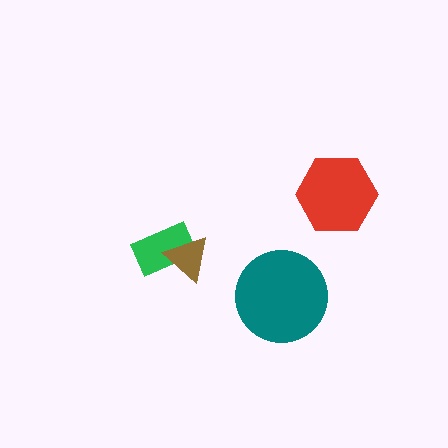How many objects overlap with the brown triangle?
1 object overlaps with the brown triangle.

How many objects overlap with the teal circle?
0 objects overlap with the teal circle.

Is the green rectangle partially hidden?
Yes, it is partially covered by another shape.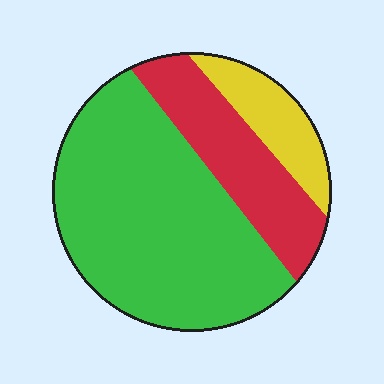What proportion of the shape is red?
Red covers around 25% of the shape.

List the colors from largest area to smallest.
From largest to smallest: green, red, yellow.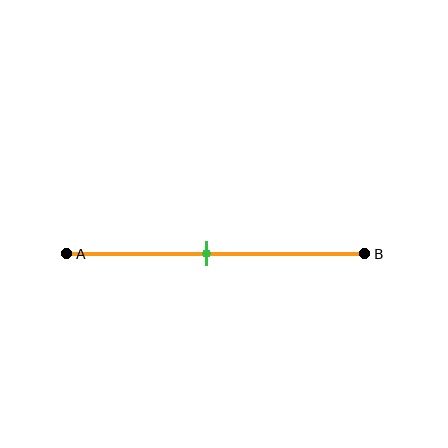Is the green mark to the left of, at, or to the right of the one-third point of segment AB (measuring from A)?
The green mark is to the right of the one-third point of segment AB.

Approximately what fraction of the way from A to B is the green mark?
The green mark is approximately 45% of the way from A to B.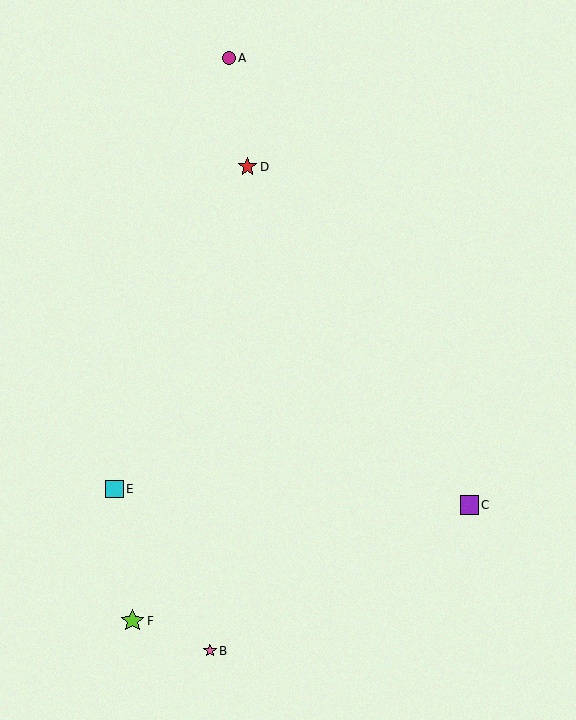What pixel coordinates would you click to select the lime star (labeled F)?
Click at (133, 621) to select the lime star F.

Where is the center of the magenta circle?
The center of the magenta circle is at (229, 58).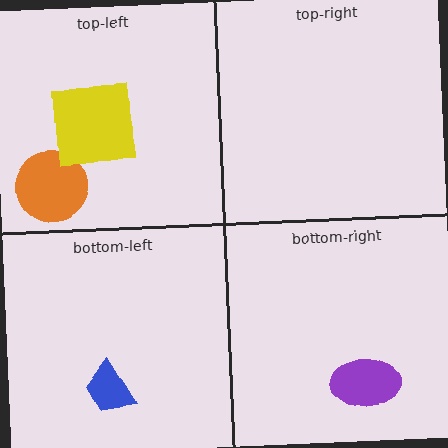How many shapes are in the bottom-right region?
1.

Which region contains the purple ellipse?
The bottom-right region.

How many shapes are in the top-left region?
2.